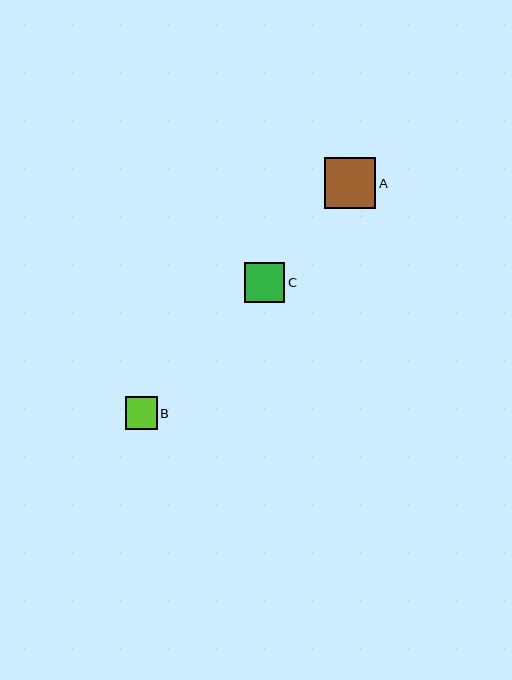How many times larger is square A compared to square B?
Square A is approximately 1.6 times the size of square B.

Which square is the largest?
Square A is the largest with a size of approximately 51 pixels.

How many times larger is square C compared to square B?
Square C is approximately 1.3 times the size of square B.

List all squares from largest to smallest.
From largest to smallest: A, C, B.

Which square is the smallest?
Square B is the smallest with a size of approximately 32 pixels.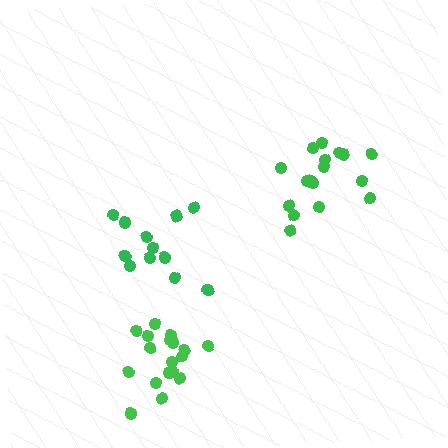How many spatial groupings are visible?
There are 3 spatial groupings.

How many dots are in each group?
Group 1: 18 dots, Group 2: 12 dots, Group 3: 17 dots (47 total).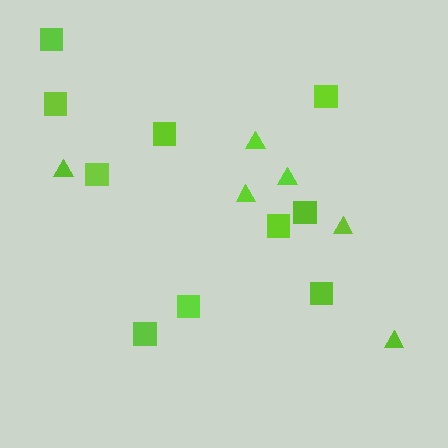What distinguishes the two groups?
There are 2 groups: one group of triangles (6) and one group of squares (10).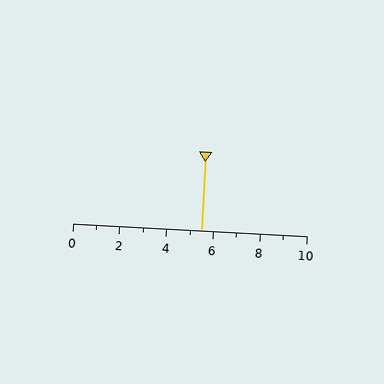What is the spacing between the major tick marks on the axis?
The major ticks are spaced 2 apart.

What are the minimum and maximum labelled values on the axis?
The axis runs from 0 to 10.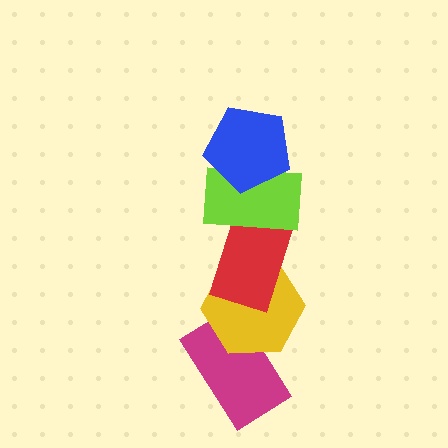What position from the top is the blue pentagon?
The blue pentagon is 1st from the top.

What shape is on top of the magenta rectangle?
The yellow hexagon is on top of the magenta rectangle.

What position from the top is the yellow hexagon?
The yellow hexagon is 4th from the top.